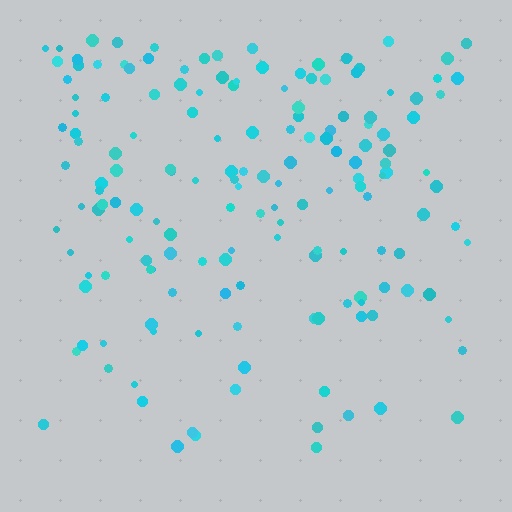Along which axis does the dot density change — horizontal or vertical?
Vertical.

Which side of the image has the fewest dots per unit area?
The bottom.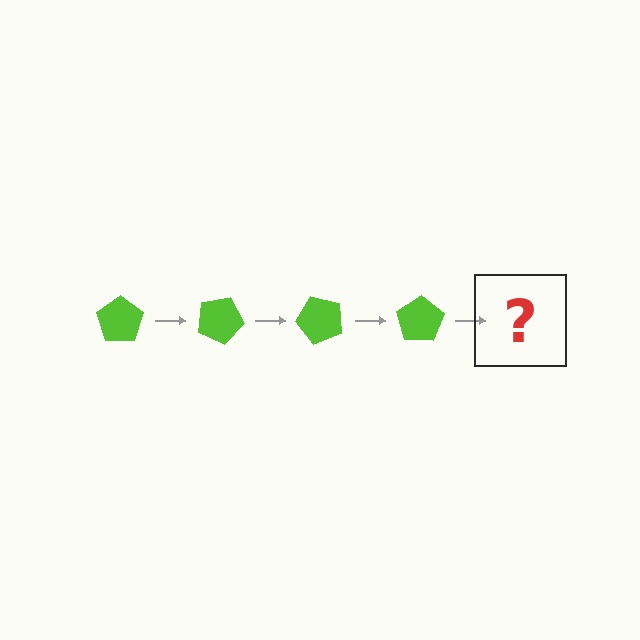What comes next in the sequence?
The next element should be a lime pentagon rotated 100 degrees.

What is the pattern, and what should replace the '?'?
The pattern is that the pentagon rotates 25 degrees each step. The '?' should be a lime pentagon rotated 100 degrees.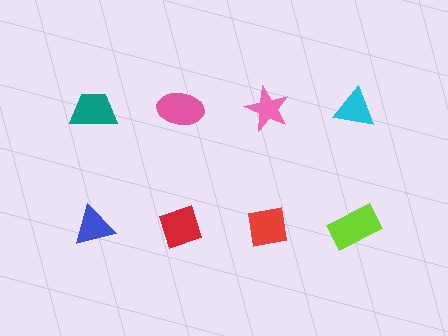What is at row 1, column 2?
A pink ellipse.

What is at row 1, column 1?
A teal trapezoid.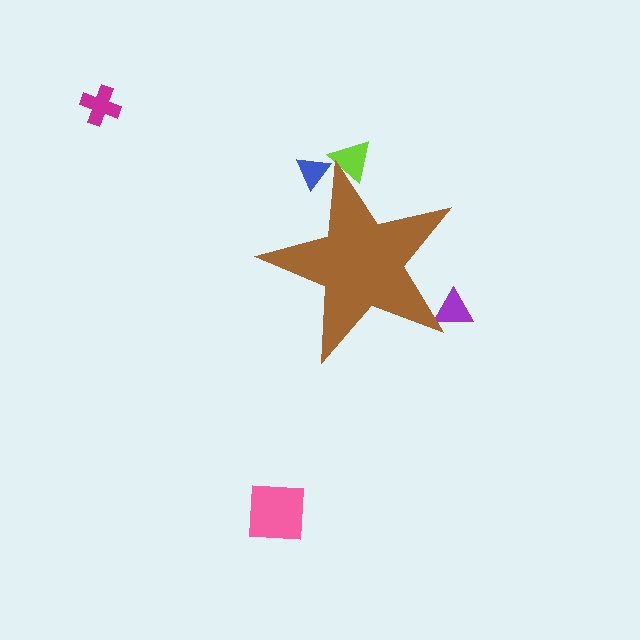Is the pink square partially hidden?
No, the pink square is fully visible.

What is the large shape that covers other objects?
A brown star.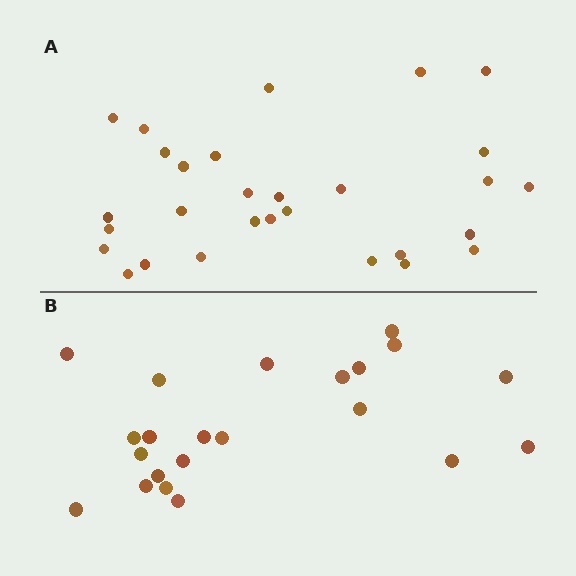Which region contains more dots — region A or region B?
Region A (the top region) has more dots.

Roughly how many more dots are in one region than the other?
Region A has roughly 8 or so more dots than region B.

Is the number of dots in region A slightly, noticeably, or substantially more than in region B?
Region A has noticeably more, but not dramatically so. The ratio is roughly 1.3 to 1.